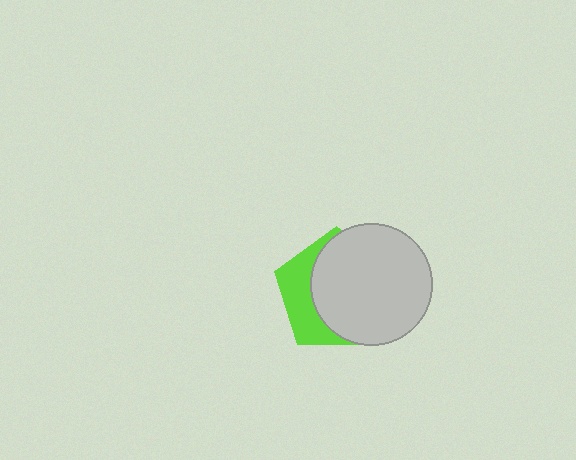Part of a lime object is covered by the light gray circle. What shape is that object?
It is a pentagon.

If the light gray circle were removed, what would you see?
You would see the complete lime pentagon.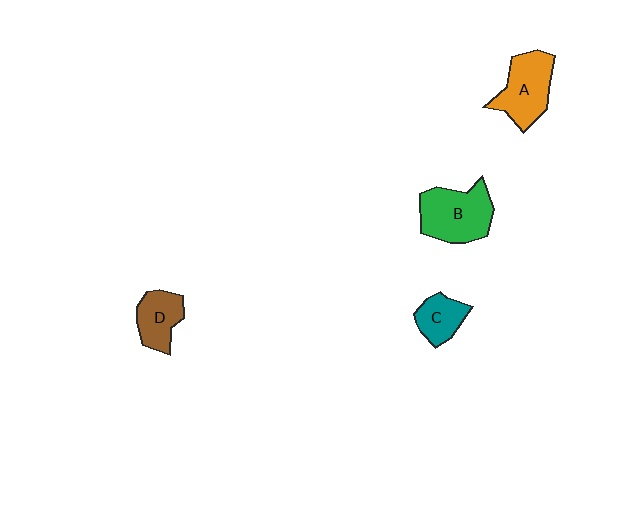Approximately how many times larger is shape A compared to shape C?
Approximately 1.7 times.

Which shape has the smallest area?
Shape C (teal).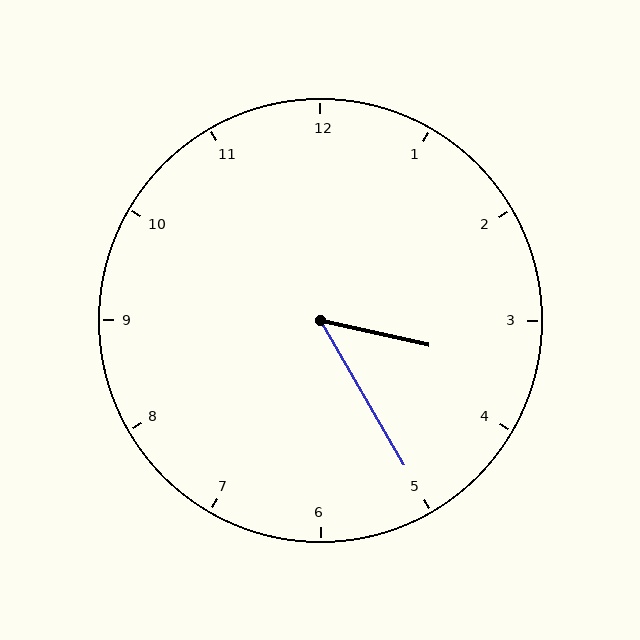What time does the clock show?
3:25.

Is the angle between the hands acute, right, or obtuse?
It is acute.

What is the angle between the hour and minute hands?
Approximately 48 degrees.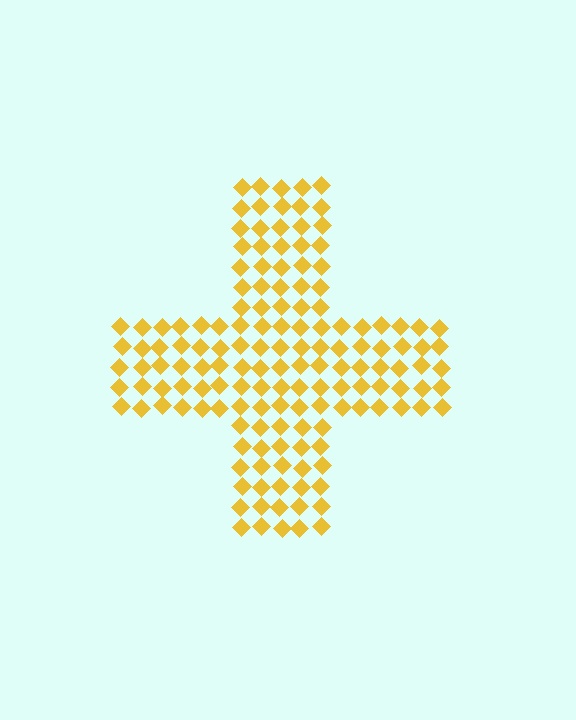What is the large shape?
The large shape is a cross.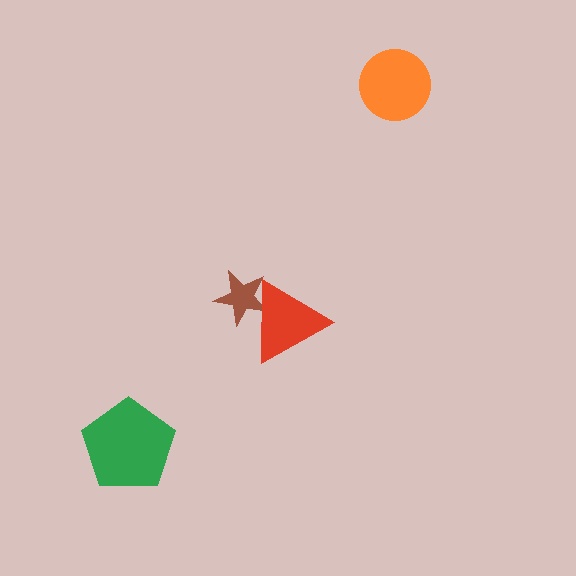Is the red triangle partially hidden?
No, no other shape covers it.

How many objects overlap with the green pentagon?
0 objects overlap with the green pentagon.